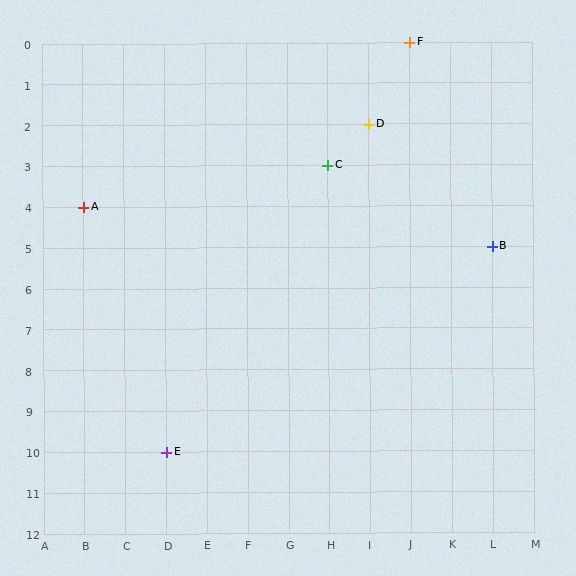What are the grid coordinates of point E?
Point E is at grid coordinates (D, 10).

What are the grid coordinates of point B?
Point B is at grid coordinates (L, 5).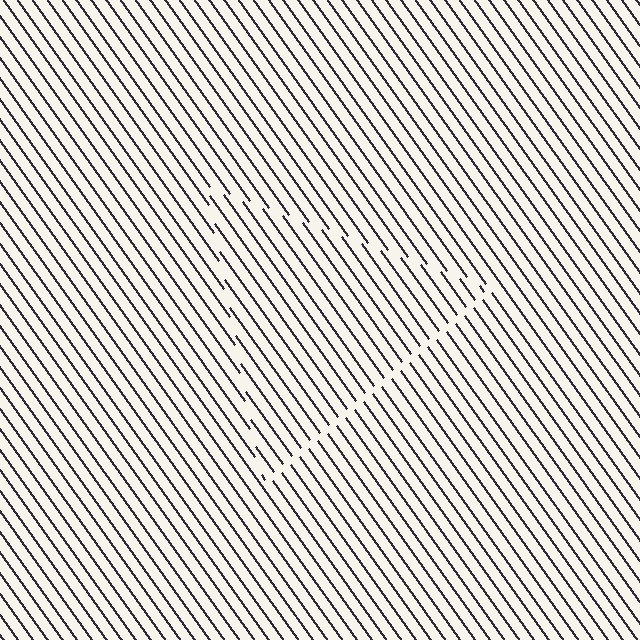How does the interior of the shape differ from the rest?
The interior of the shape contains the same grating, shifted by half a period — the contour is defined by the phase discontinuity where line-ends from the inner and outer gratings abut.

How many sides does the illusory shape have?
3 sides — the line-ends trace a triangle.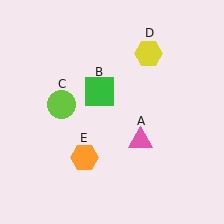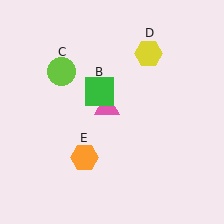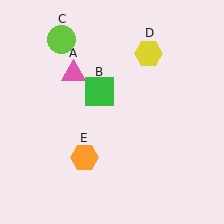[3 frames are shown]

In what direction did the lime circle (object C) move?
The lime circle (object C) moved up.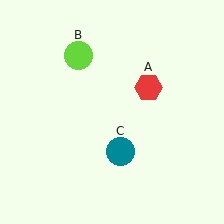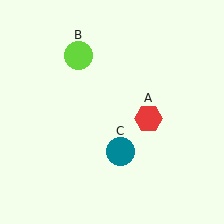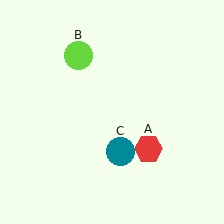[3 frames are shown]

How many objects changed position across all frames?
1 object changed position: red hexagon (object A).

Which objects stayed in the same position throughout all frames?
Lime circle (object B) and teal circle (object C) remained stationary.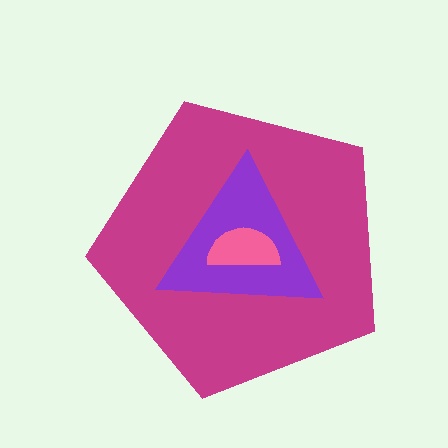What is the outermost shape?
The magenta pentagon.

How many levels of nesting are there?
3.